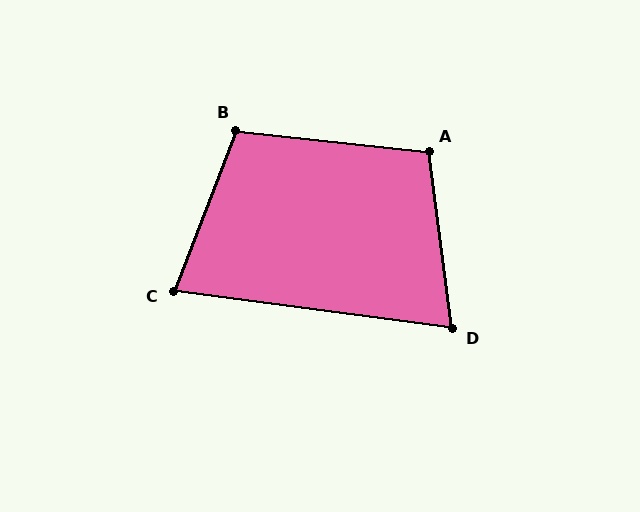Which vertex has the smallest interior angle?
D, at approximately 75 degrees.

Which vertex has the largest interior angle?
B, at approximately 105 degrees.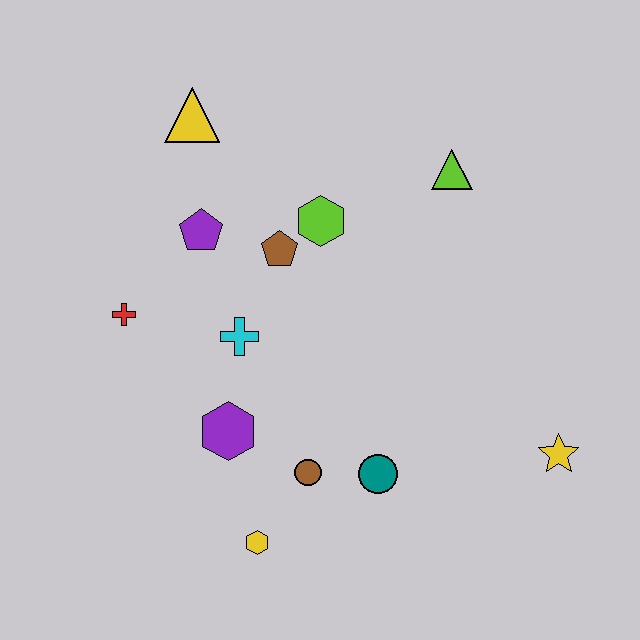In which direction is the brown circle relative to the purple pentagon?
The brown circle is below the purple pentagon.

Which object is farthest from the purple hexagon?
The lime triangle is farthest from the purple hexagon.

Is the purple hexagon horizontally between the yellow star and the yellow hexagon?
No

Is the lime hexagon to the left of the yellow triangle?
No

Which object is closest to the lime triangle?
The lime hexagon is closest to the lime triangle.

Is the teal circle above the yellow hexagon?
Yes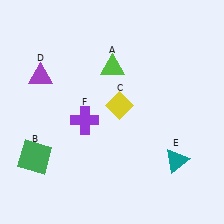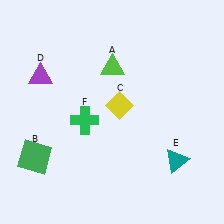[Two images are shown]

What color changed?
The cross (F) changed from purple in Image 1 to green in Image 2.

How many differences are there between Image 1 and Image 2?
There is 1 difference between the two images.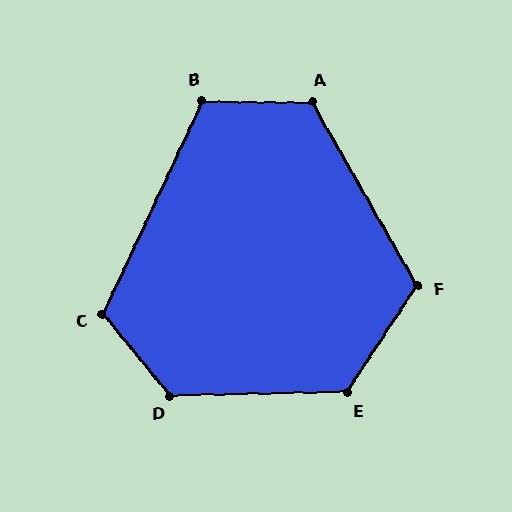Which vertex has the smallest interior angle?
B, at approximately 115 degrees.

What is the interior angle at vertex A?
Approximately 120 degrees (obtuse).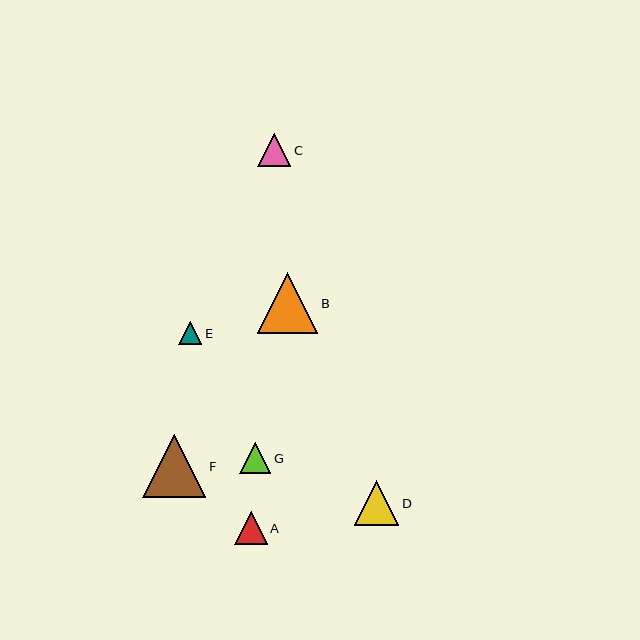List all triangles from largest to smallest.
From largest to smallest: F, B, D, C, A, G, E.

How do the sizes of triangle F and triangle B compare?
Triangle F and triangle B are approximately the same size.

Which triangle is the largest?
Triangle F is the largest with a size of approximately 63 pixels.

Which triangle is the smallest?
Triangle E is the smallest with a size of approximately 23 pixels.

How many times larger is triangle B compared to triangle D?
Triangle B is approximately 1.4 times the size of triangle D.